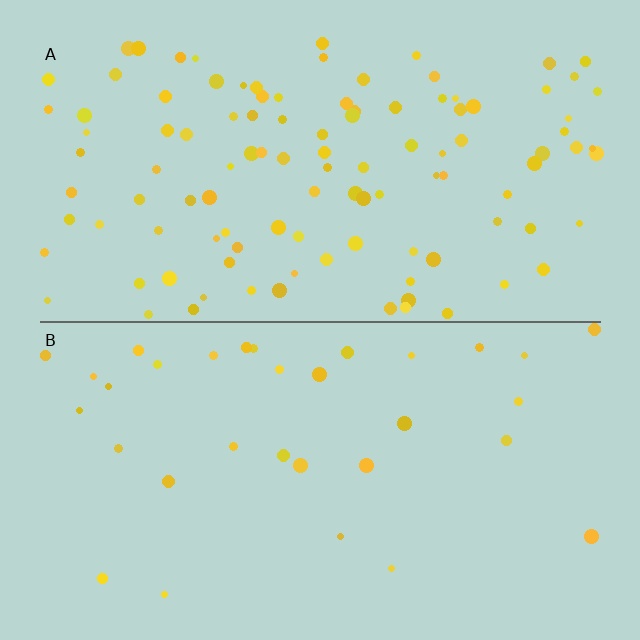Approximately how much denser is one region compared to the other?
Approximately 3.4× — region A over region B.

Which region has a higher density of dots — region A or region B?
A (the top).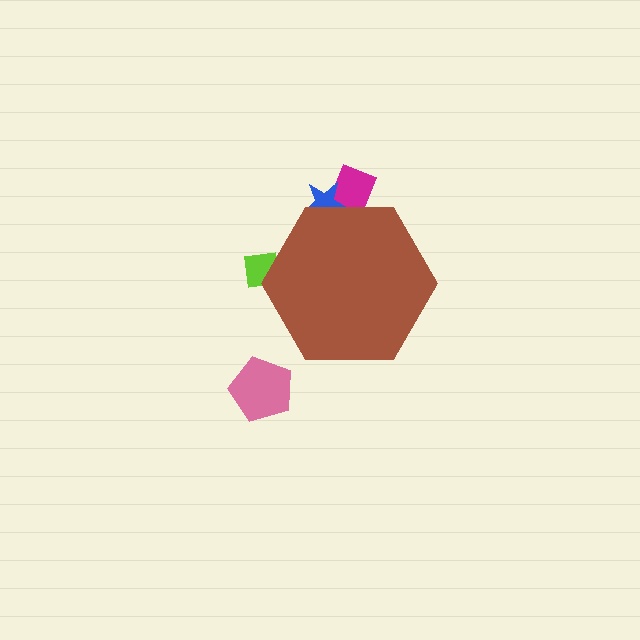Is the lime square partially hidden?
Yes, the lime square is partially hidden behind the brown hexagon.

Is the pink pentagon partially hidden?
No, the pink pentagon is fully visible.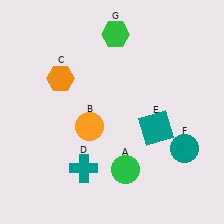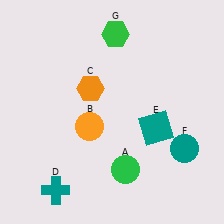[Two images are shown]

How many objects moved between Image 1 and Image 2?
2 objects moved between the two images.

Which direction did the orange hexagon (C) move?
The orange hexagon (C) moved right.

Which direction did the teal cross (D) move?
The teal cross (D) moved left.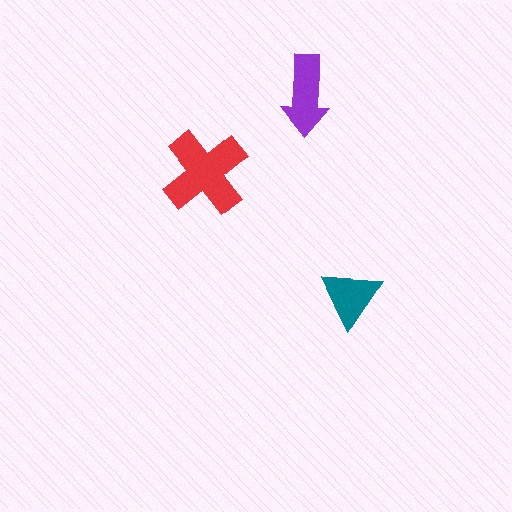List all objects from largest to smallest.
The red cross, the purple arrow, the teal triangle.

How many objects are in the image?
There are 3 objects in the image.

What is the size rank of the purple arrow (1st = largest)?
2nd.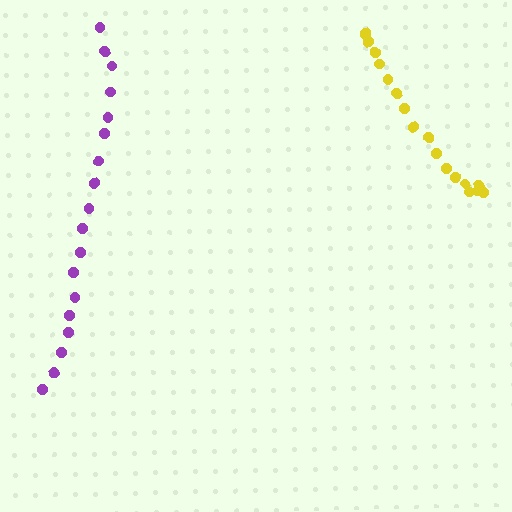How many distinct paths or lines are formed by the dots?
There are 2 distinct paths.